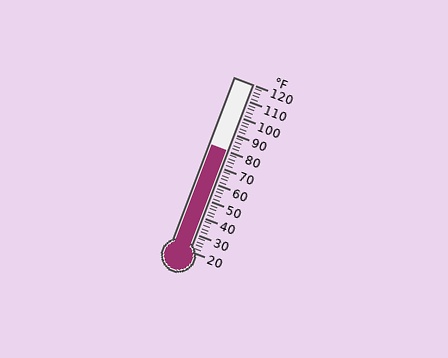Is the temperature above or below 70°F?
The temperature is above 70°F.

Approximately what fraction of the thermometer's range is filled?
The thermometer is filled to approximately 60% of its range.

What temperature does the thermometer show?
The thermometer shows approximately 80°F.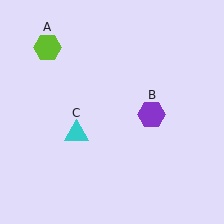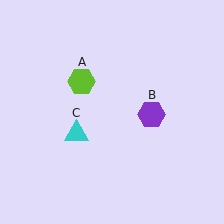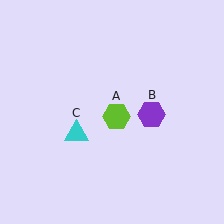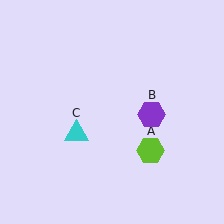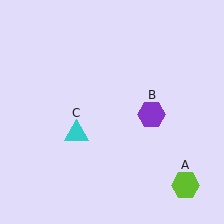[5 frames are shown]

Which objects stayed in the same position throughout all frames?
Purple hexagon (object B) and cyan triangle (object C) remained stationary.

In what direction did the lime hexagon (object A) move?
The lime hexagon (object A) moved down and to the right.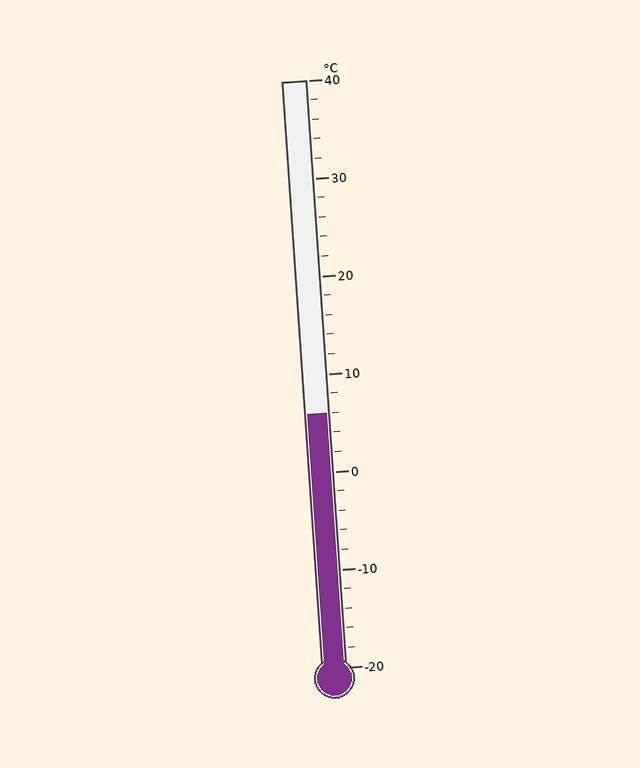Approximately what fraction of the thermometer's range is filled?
The thermometer is filled to approximately 45% of its range.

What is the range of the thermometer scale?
The thermometer scale ranges from -20°C to 40°C.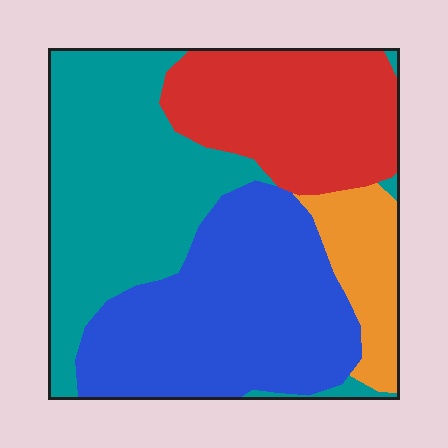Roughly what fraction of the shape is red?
Red covers around 25% of the shape.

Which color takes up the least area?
Orange, at roughly 10%.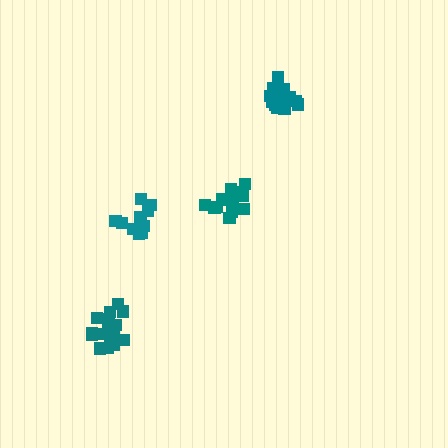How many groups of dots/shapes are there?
There are 4 groups.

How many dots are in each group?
Group 1: 17 dots, Group 2: 13 dots, Group 3: 17 dots, Group 4: 14 dots (61 total).